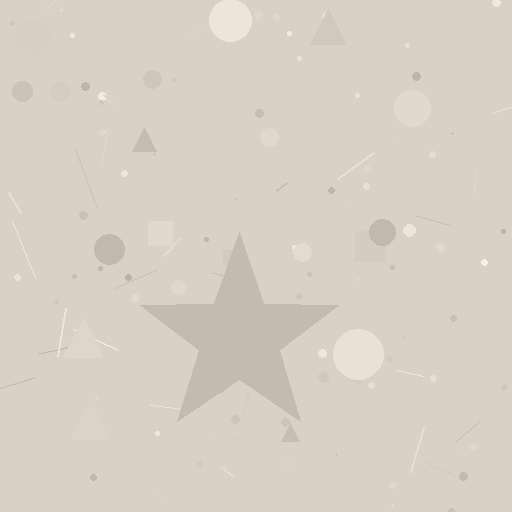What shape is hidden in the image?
A star is hidden in the image.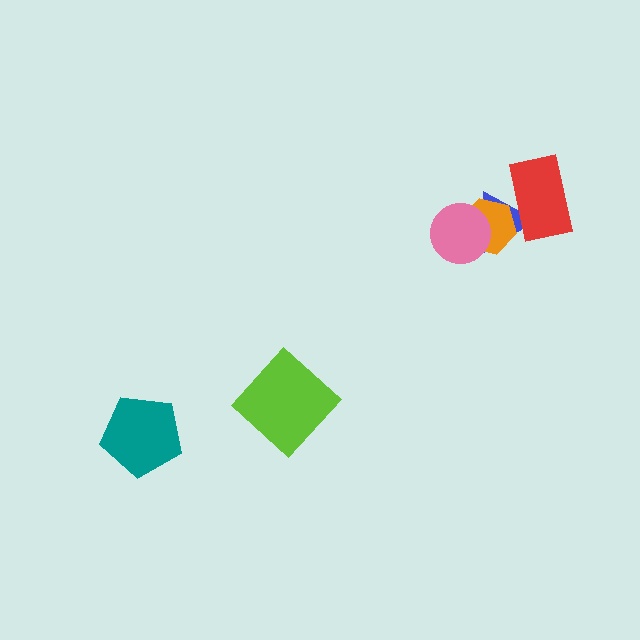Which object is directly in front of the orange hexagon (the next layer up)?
The pink circle is directly in front of the orange hexagon.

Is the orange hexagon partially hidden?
Yes, it is partially covered by another shape.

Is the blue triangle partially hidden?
Yes, it is partially covered by another shape.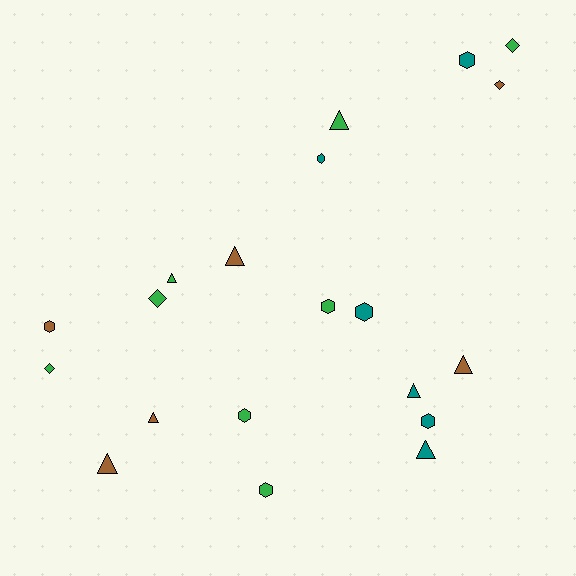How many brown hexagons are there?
There is 1 brown hexagon.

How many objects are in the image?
There are 20 objects.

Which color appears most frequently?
Green, with 8 objects.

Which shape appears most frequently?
Triangle, with 8 objects.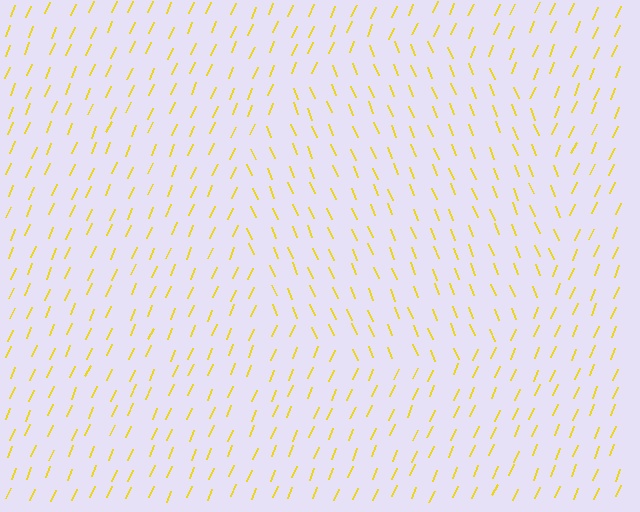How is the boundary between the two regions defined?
The boundary is defined purely by a change in line orientation (approximately 45 degrees difference). All lines are the same color and thickness.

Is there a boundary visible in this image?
Yes, there is a texture boundary formed by a change in line orientation.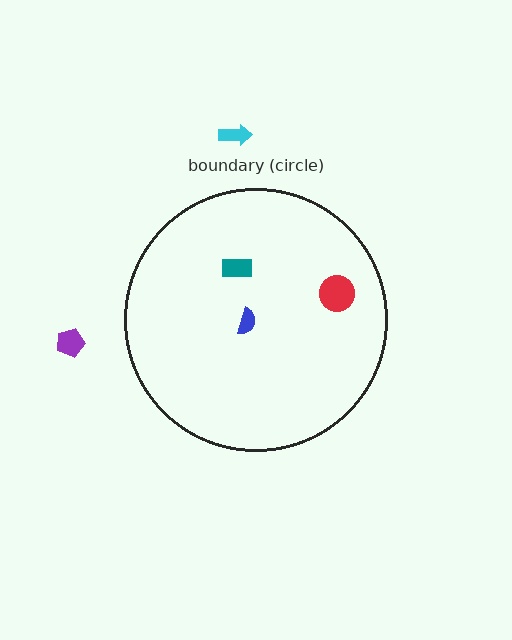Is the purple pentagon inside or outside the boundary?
Outside.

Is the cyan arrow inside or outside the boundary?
Outside.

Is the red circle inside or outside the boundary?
Inside.